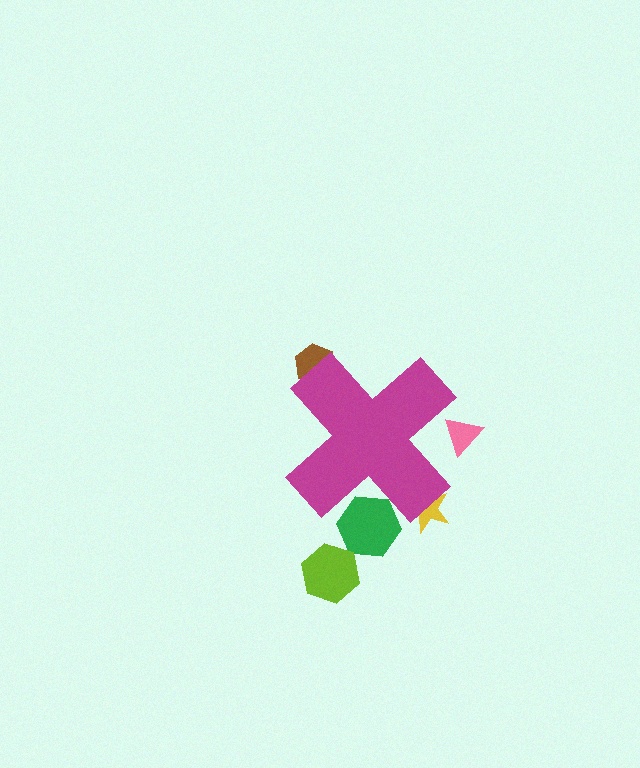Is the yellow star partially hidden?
Yes, the yellow star is partially hidden behind the magenta cross.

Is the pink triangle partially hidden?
Yes, the pink triangle is partially hidden behind the magenta cross.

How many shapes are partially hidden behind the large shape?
4 shapes are partially hidden.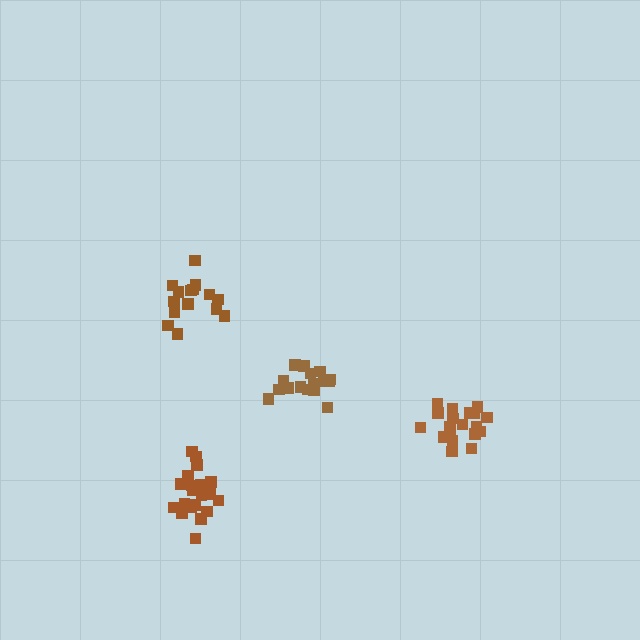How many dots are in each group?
Group 1: 15 dots, Group 2: 19 dots, Group 3: 17 dots, Group 4: 20 dots (71 total).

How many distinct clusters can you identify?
There are 4 distinct clusters.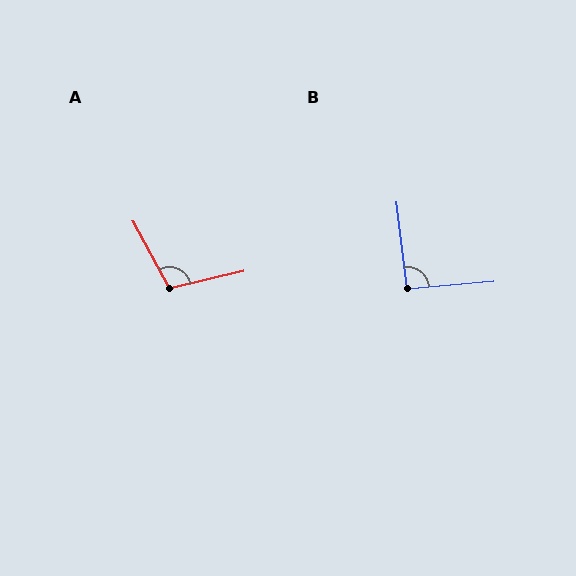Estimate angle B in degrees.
Approximately 92 degrees.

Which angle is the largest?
A, at approximately 105 degrees.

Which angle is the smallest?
B, at approximately 92 degrees.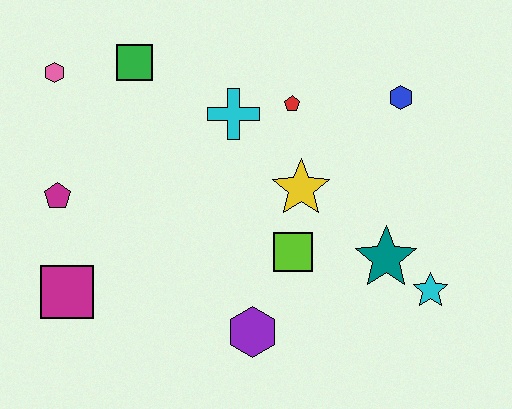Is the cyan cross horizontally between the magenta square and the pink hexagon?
No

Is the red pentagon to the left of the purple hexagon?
No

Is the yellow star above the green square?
No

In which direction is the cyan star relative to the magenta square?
The cyan star is to the right of the magenta square.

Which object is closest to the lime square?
The yellow star is closest to the lime square.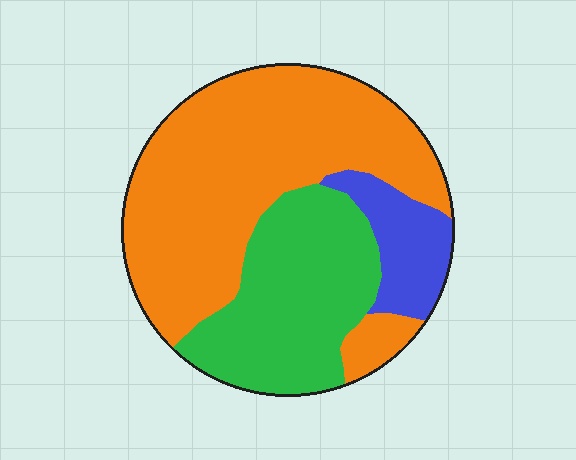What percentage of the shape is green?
Green takes up about one third (1/3) of the shape.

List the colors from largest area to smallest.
From largest to smallest: orange, green, blue.